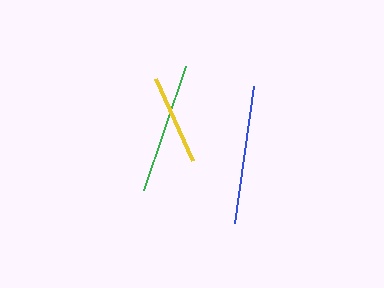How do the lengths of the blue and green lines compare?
The blue and green lines are approximately the same length.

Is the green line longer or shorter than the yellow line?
The green line is longer than the yellow line.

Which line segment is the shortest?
The yellow line is the shortest at approximately 90 pixels.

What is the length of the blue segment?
The blue segment is approximately 139 pixels long.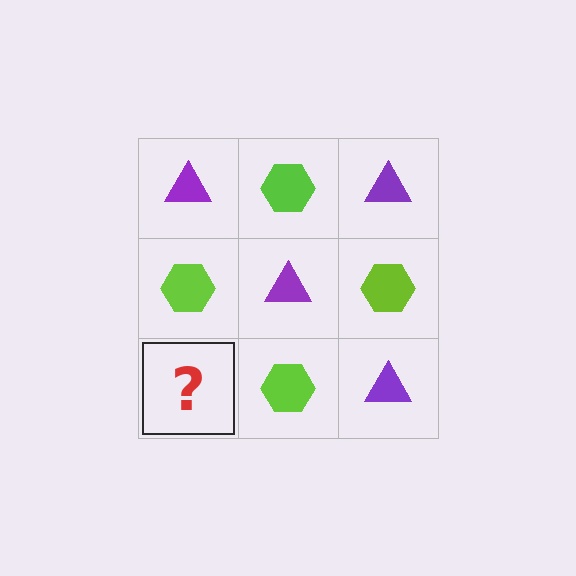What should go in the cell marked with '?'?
The missing cell should contain a purple triangle.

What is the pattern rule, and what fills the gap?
The rule is that it alternates purple triangle and lime hexagon in a checkerboard pattern. The gap should be filled with a purple triangle.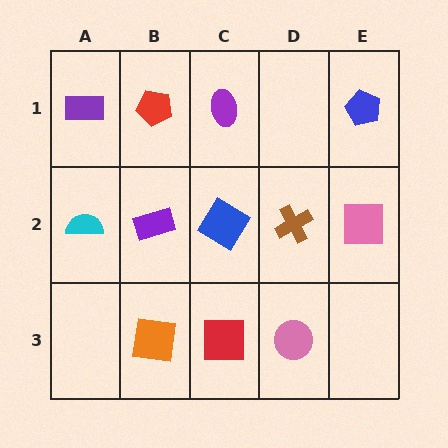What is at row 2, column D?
A brown cross.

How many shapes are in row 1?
4 shapes.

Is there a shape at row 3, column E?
No, that cell is empty.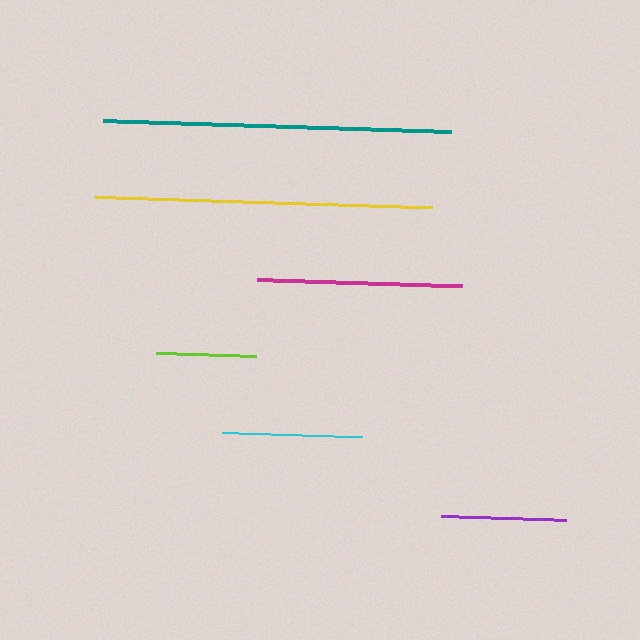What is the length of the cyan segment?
The cyan segment is approximately 140 pixels long.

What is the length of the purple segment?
The purple segment is approximately 125 pixels long.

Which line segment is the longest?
The teal line is the longest at approximately 348 pixels.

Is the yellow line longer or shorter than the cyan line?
The yellow line is longer than the cyan line.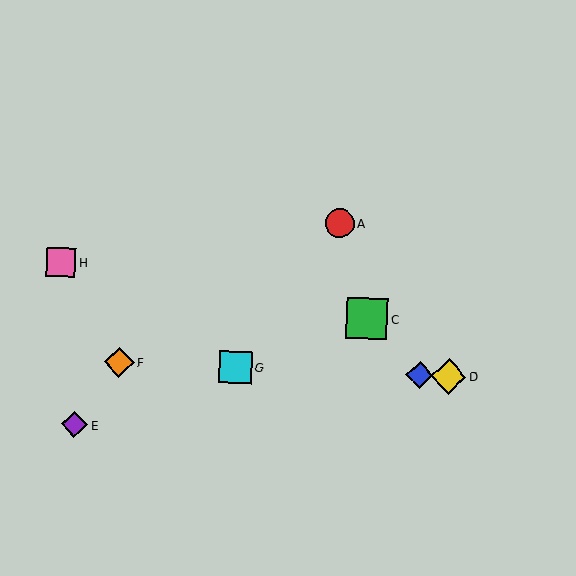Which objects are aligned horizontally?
Objects B, D, F, G are aligned horizontally.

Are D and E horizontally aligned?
No, D is at y≈376 and E is at y≈425.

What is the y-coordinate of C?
Object C is at y≈319.